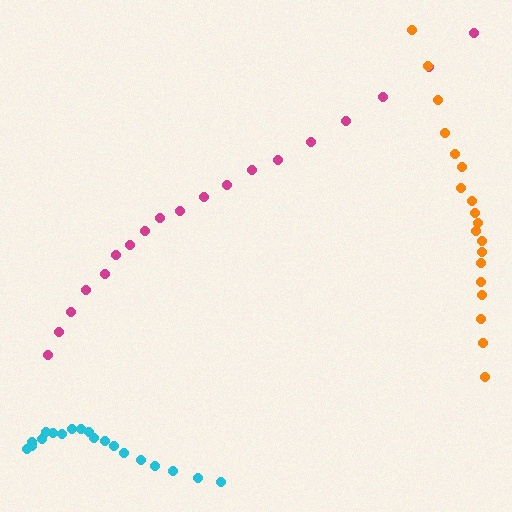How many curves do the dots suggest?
There are 3 distinct paths.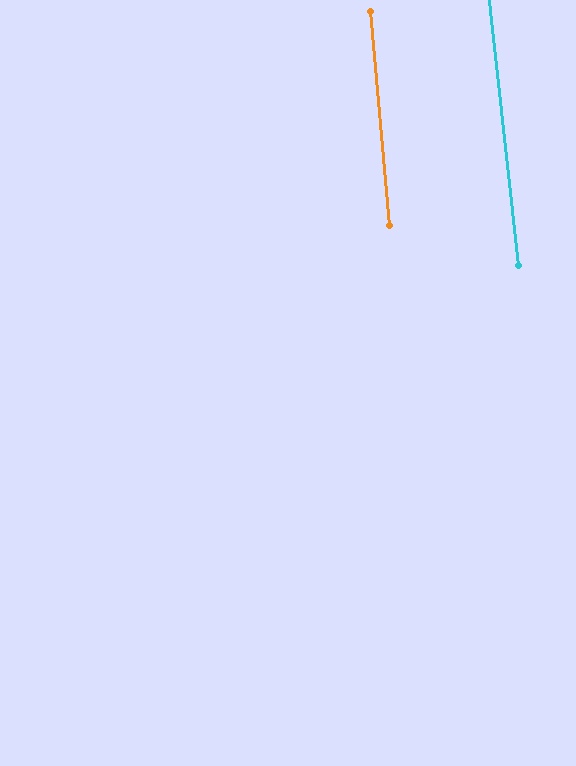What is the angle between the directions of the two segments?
Approximately 1 degree.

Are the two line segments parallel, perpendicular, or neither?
Parallel — their directions differ by only 1.1°.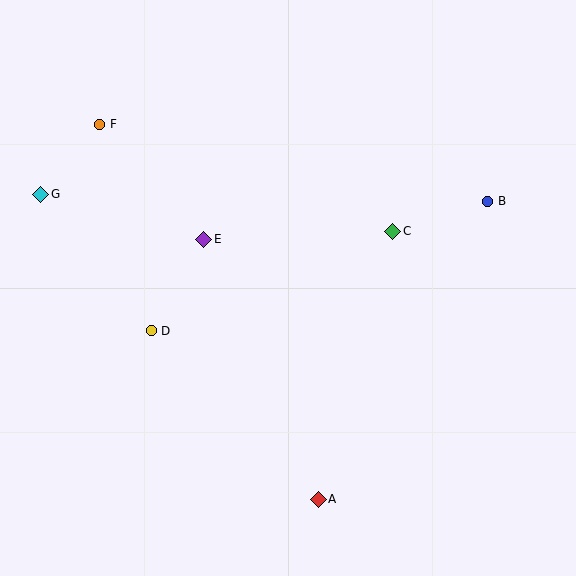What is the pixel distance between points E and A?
The distance between E and A is 284 pixels.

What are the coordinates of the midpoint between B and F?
The midpoint between B and F is at (294, 163).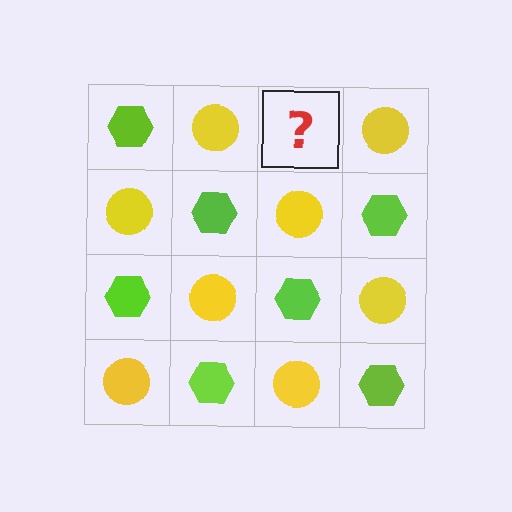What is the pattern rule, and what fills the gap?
The rule is that it alternates lime hexagon and yellow circle in a checkerboard pattern. The gap should be filled with a lime hexagon.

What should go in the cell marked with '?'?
The missing cell should contain a lime hexagon.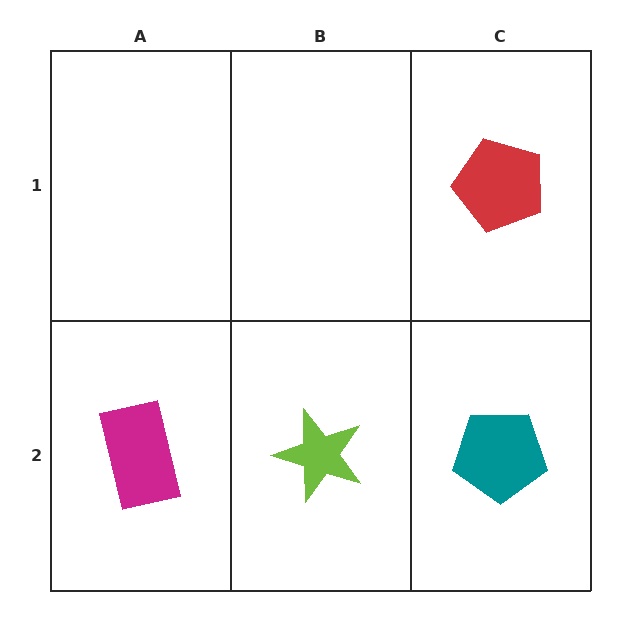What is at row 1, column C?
A red pentagon.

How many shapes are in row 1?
1 shape.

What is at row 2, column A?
A magenta rectangle.